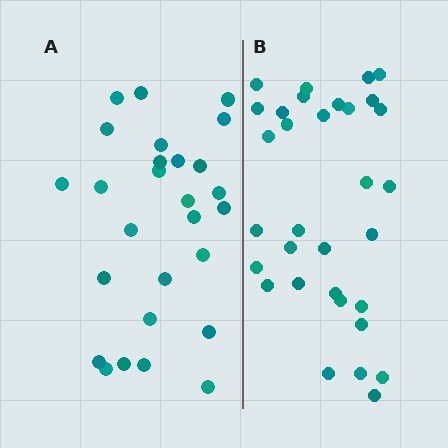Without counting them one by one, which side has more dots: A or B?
Region B (the right region) has more dots.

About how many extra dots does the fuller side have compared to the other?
Region B has about 5 more dots than region A.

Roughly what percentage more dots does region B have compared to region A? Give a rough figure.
About 20% more.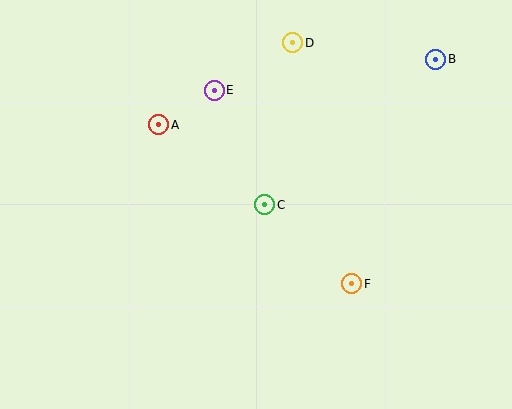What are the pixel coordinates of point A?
Point A is at (159, 125).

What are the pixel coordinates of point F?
Point F is at (352, 284).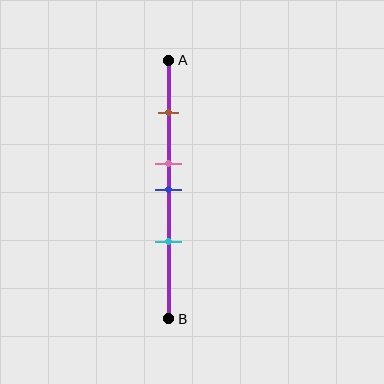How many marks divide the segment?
There are 4 marks dividing the segment.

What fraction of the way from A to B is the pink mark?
The pink mark is approximately 40% (0.4) of the way from A to B.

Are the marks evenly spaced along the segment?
No, the marks are not evenly spaced.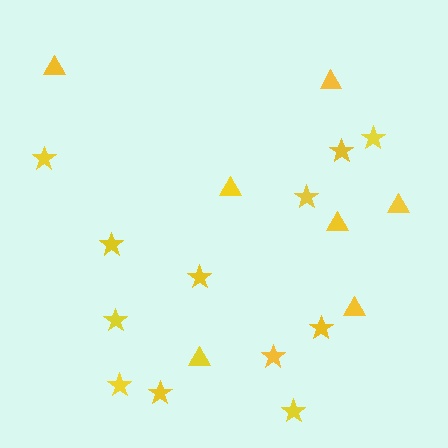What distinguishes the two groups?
There are 2 groups: one group of triangles (7) and one group of stars (12).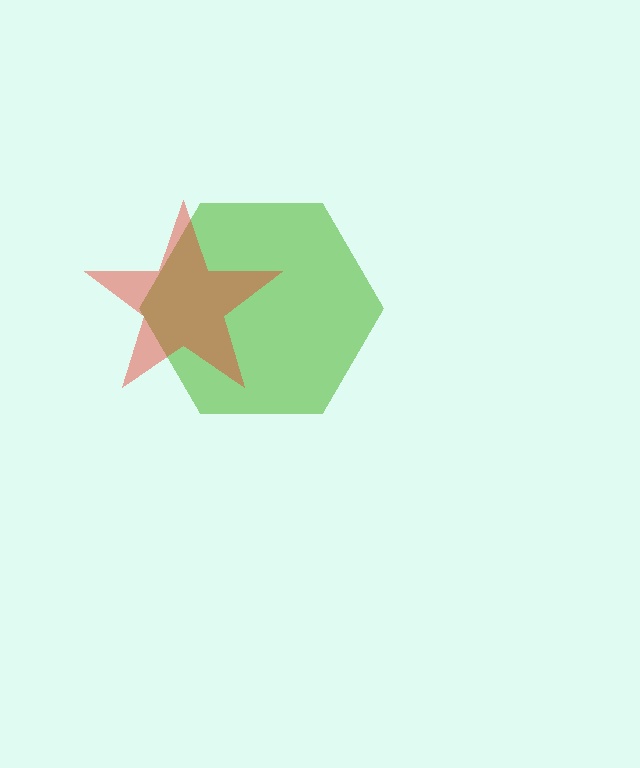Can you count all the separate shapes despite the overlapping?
Yes, there are 2 separate shapes.